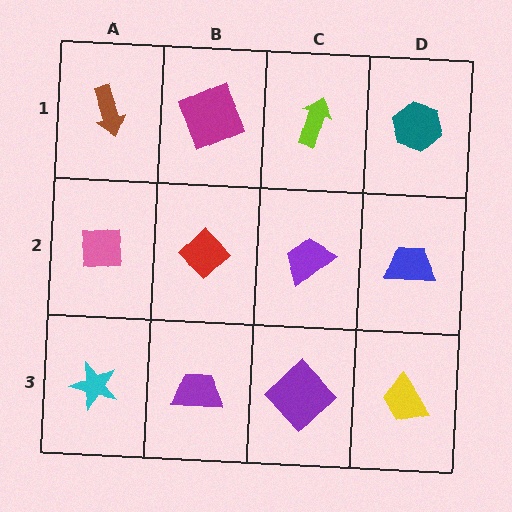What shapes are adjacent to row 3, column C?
A purple trapezoid (row 2, column C), a purple trapezoid (row 3, column B), a yellow trapezoid (row 3, column D).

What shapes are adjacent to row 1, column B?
A red diamond (row 2, column B), a brown arrow (row 1, column A), a lime arrow (row 1, column C).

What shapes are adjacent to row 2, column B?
A magenta square (row 1, column B), a purple trapezoid (row 3, column B), a pink square (row 2, column A), a purple trapezoid (row 2, column C).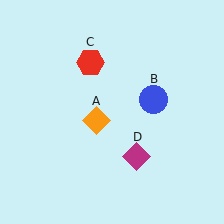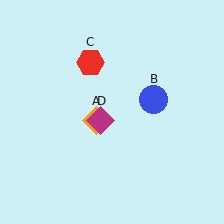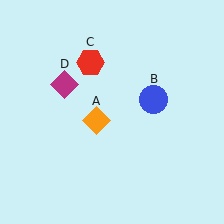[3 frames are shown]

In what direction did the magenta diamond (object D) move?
The magenta diamond (object D) moved up and to the left.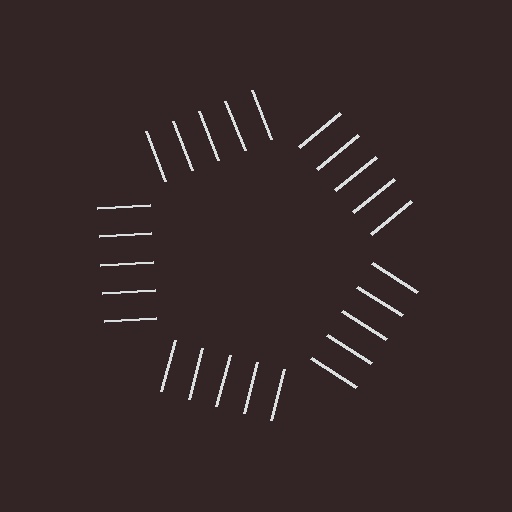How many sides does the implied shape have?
5 sides — the line-ends trace a pentagon.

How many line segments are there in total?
25 — 5 along each of the 5 edges.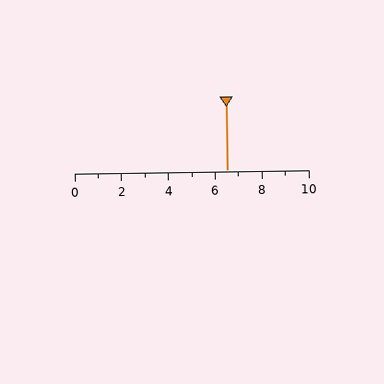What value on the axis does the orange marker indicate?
The marker indicates approximately 6.5.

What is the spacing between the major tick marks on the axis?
The major ticks are spaced 2 apart.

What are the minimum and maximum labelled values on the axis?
The axis runs from 0 to 10.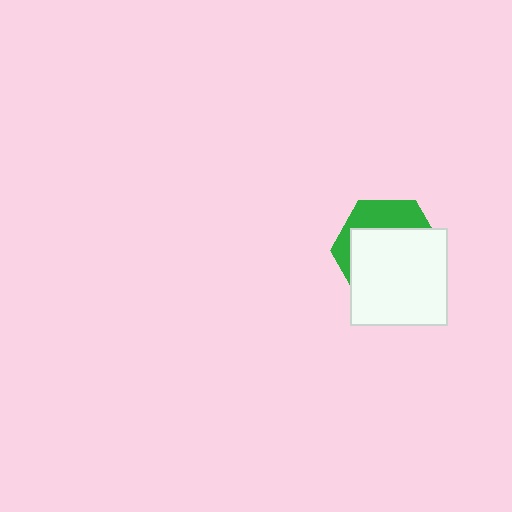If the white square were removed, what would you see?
You would see the complete green hexagon.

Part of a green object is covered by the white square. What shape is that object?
It is a hexagon.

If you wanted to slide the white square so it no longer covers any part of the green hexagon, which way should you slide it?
Slide it down — that is the most direct way to separate the two shapes.